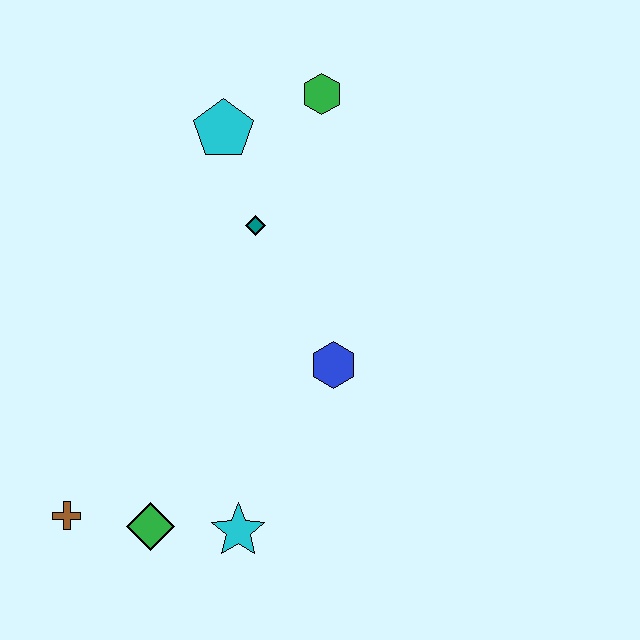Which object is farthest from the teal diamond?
The brown cross is farthest from the teal diamond.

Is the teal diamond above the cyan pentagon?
No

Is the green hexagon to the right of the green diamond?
Yes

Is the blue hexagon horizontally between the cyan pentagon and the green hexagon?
No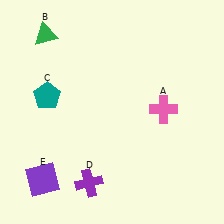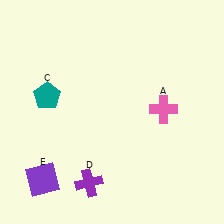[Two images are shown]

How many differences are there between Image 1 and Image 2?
There is 1 difference between the two images.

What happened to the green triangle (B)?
The green triangle (B) was removed in Image 2. It was in the top-left area of Image 1.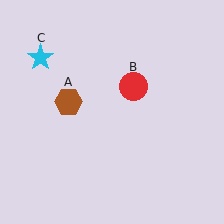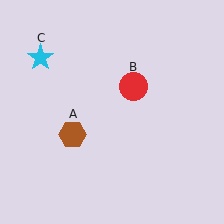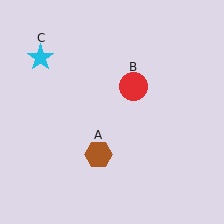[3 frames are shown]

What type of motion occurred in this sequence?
The brown hexagon (object A) rotated counterclockwise around the center of the scene.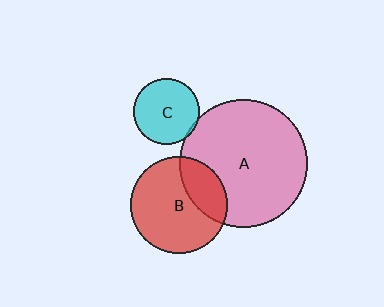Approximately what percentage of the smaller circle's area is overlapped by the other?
Approximately 5%.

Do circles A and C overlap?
Yes.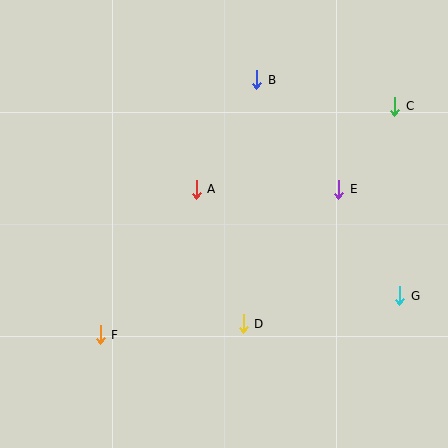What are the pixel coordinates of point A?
Point A is at (196, 189).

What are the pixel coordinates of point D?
Point D is at (243, 324).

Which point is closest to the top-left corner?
Point B is closest to the top-left corner.